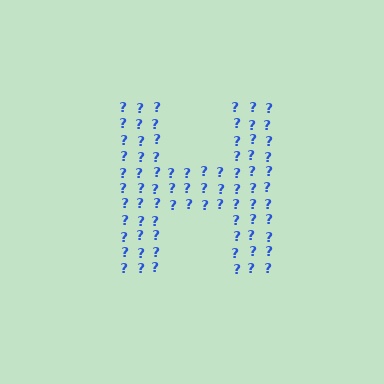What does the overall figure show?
The overall figure shows the letter H.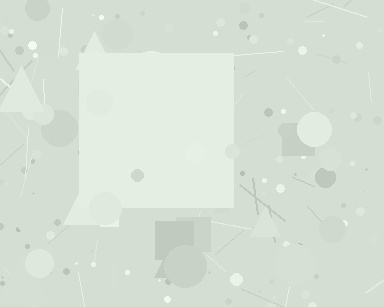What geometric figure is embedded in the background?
A square is embedded in the background.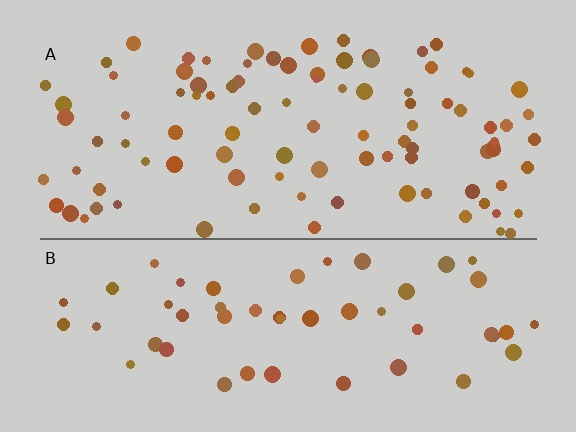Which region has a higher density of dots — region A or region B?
A (the top).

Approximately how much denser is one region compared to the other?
Approximately 1.8× — region A over region B.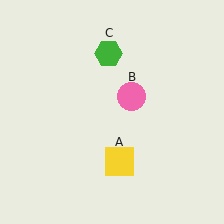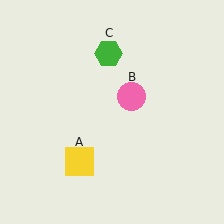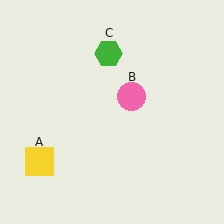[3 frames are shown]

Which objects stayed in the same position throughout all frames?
Pink circle (object B) and green hexagon (object C) remained stationary.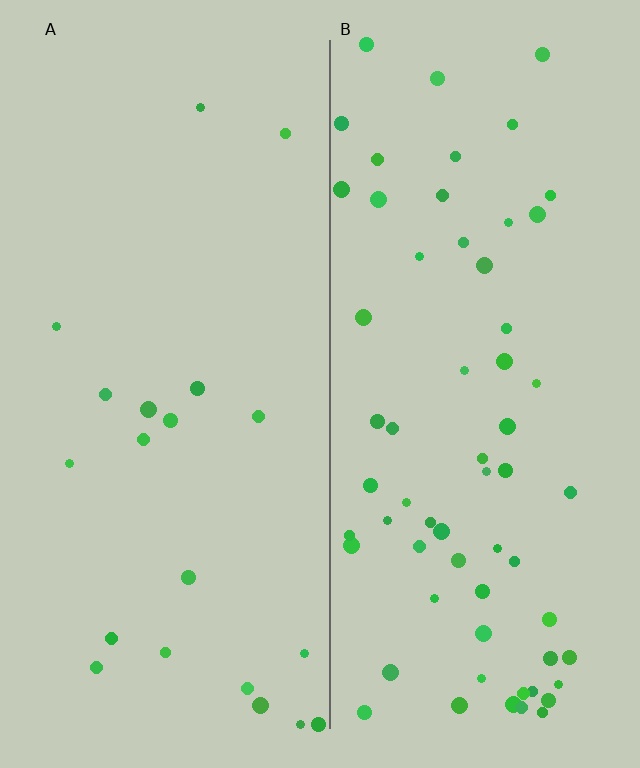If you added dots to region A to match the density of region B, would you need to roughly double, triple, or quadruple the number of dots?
Approximately triple.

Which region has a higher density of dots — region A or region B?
B (the right).